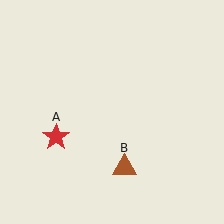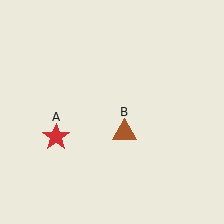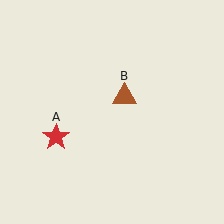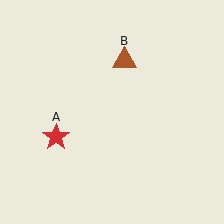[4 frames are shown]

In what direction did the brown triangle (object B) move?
The brown triangle (object B) moved up.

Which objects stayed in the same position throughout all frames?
Red star (object A) remained stationary.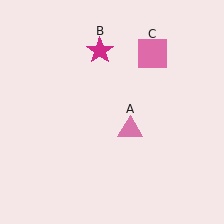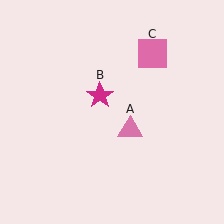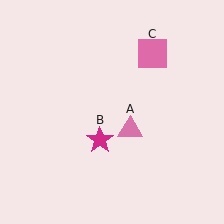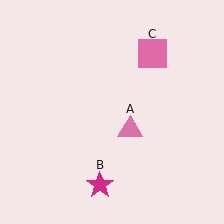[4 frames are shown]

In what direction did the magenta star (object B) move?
The magenta star (object B) moved down.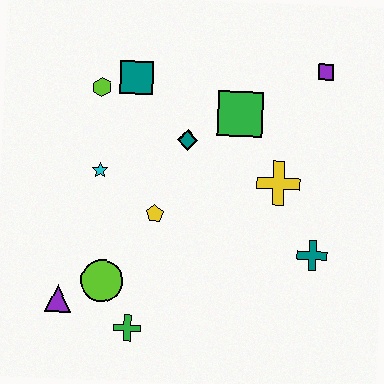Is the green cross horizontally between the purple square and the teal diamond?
No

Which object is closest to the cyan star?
The yellow pentagon is closest to the cyan star.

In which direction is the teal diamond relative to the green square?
The teal diamond is to the left of the green square.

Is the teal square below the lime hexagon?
No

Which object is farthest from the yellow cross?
The purple triangle is farthest from the yellow cross.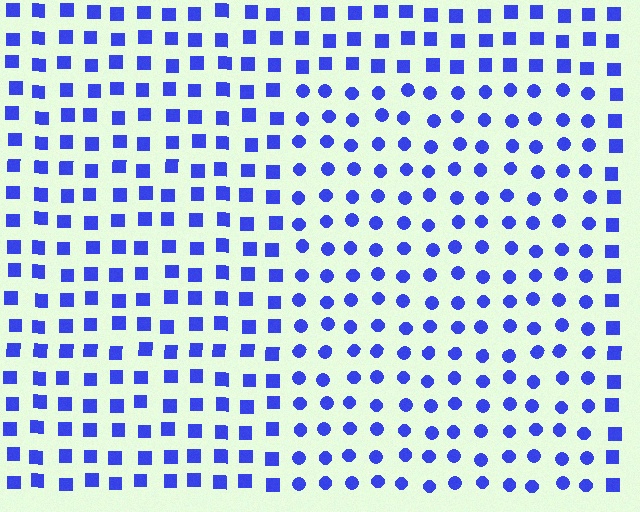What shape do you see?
I see a rectangle.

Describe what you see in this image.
The image is filled with small blue elements arranged in a uniform grid. A rectangle-shaped region contains circles, while the surrounding area contains squares. The boundary is defined purely by the change in element shape.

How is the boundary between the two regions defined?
The boundary is defined by a change in element shape: circles inside vs. squares outside. All elements share the same color and spacing.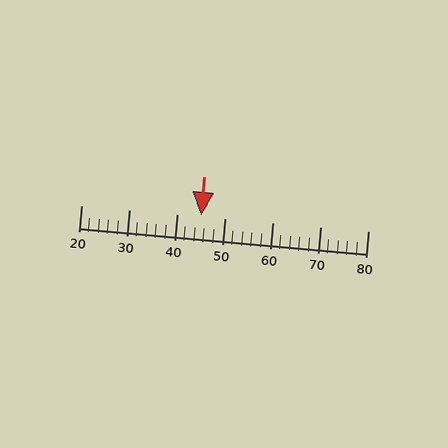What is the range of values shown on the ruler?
The ruler shows values from 20 to 80.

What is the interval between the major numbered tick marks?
The major tick marks are spaced 10 units apart.